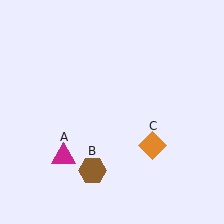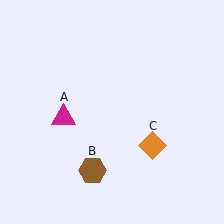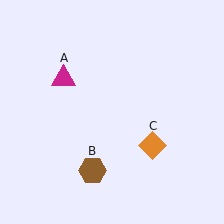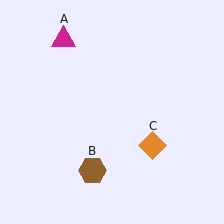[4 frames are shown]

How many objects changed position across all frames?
1 object changed position: magenta triangle (object A).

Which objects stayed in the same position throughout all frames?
Brown hexagon (object B) and orange diamond (object C) remained stationary.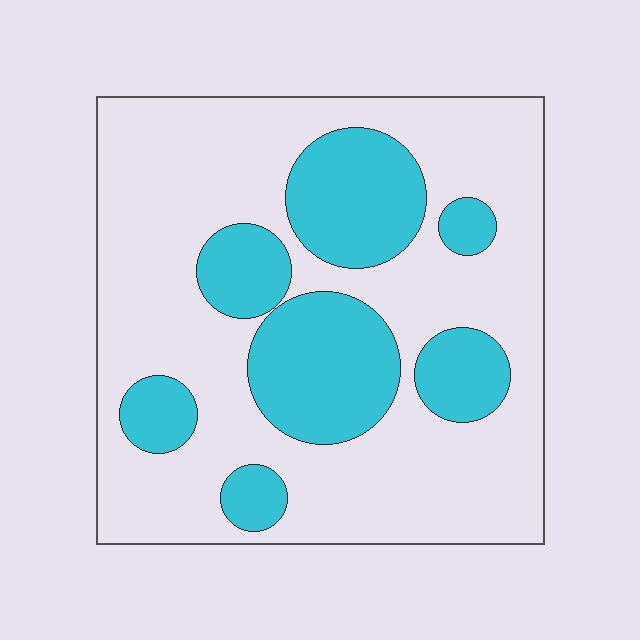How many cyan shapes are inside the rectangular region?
7.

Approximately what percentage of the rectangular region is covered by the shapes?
Approximately 30%.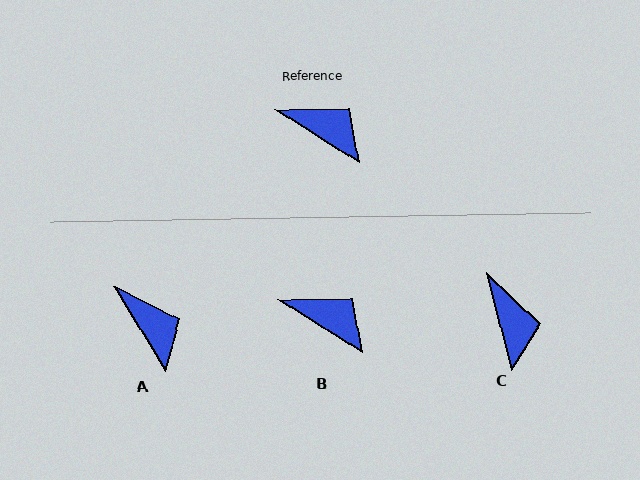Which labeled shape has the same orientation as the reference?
B.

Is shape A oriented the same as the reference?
No, it is off by about 26 degrees.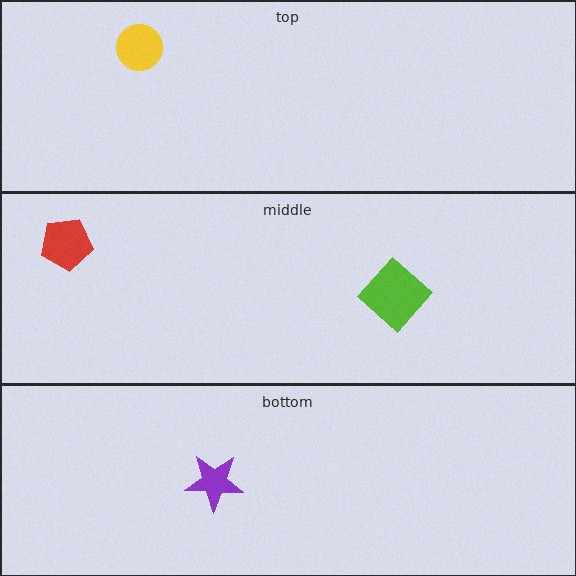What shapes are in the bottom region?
The purple star.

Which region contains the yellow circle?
The top region.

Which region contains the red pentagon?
The middle region.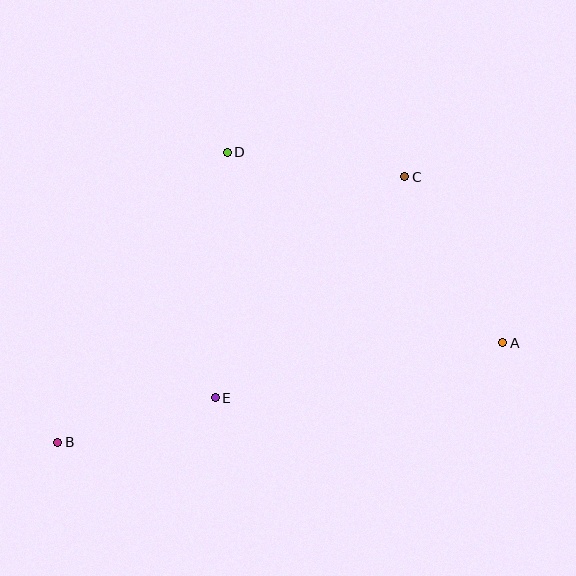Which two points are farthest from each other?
Points A and B are farthest from each other.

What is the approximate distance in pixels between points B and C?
The distance between B and C is approximately 437 pixels.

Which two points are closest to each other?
Points B and E are closest to each other.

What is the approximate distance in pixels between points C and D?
The distance between C and D is approximately 179 pixels.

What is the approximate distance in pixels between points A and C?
The distance between A and C is approximately 193 pixels.